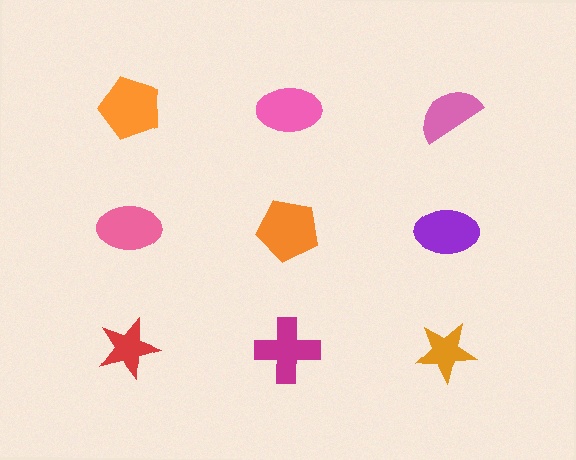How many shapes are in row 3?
3 shapes.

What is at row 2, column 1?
A pink ellipse.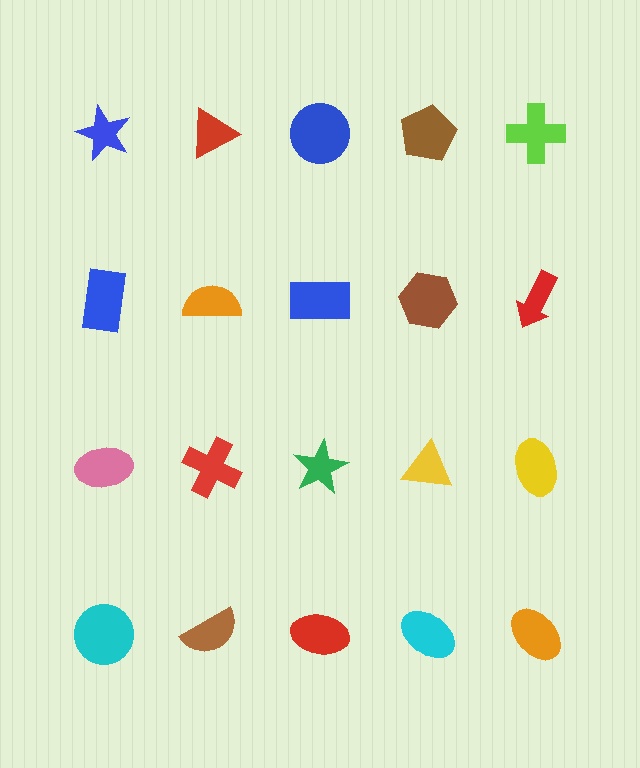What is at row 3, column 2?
A red cross.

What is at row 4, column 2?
A brown semicircle.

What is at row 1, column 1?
A blue star.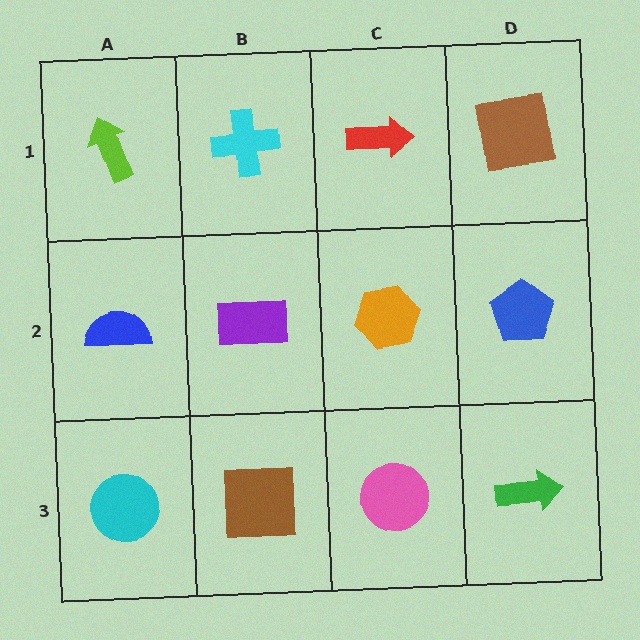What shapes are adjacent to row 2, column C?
A red arrow (row 1, column C), a pink circle (row 3, column C), a purple rectangle (row 2, column B), a blue pentagon (row 2, column D).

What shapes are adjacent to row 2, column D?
A brown square (row 1, column D), a green arrow (row 3, column D), an orange hexagon (row 2, column C).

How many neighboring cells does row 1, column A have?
2.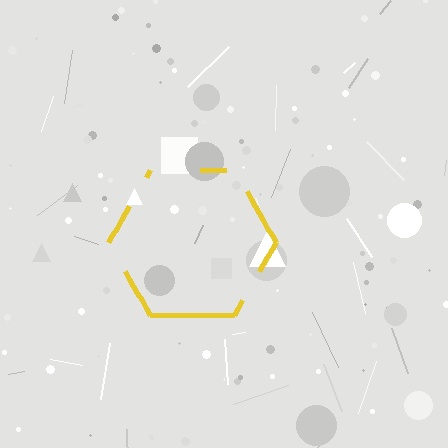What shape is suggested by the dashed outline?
The dashed outline suggests a hexagon.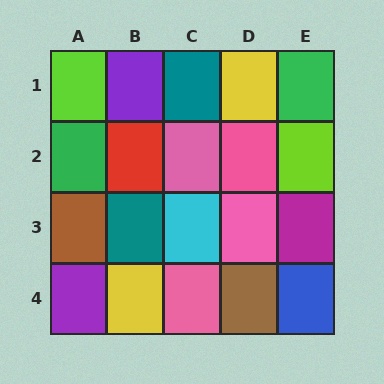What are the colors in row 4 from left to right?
Purple, yellow, pink, brown, blue.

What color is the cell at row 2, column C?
Pink.